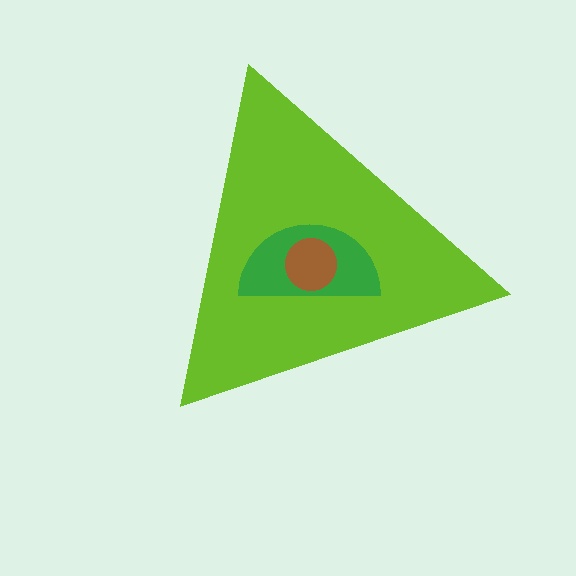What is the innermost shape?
The brown circle.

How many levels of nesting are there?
3.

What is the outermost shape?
The lime triangle.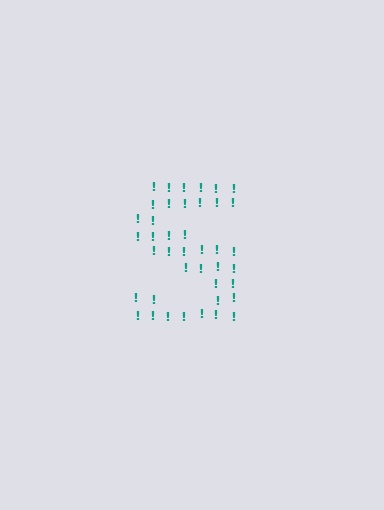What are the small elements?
The small elements are exclamation marks.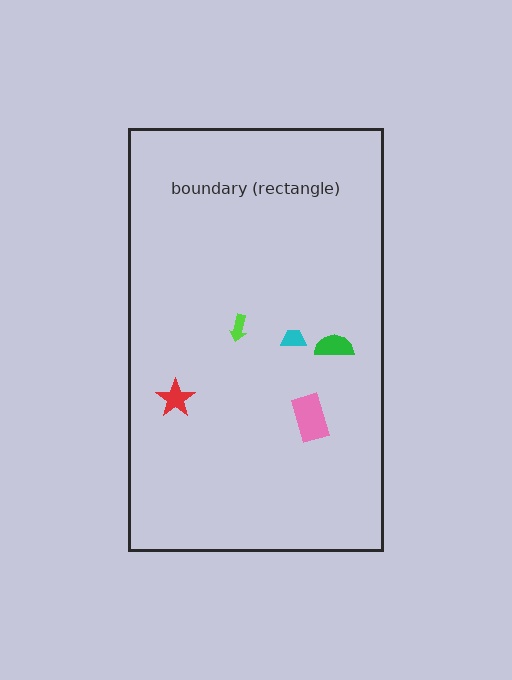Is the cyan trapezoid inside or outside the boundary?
Inside.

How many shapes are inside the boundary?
5 inside, 0 outside.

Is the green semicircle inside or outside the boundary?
Inside.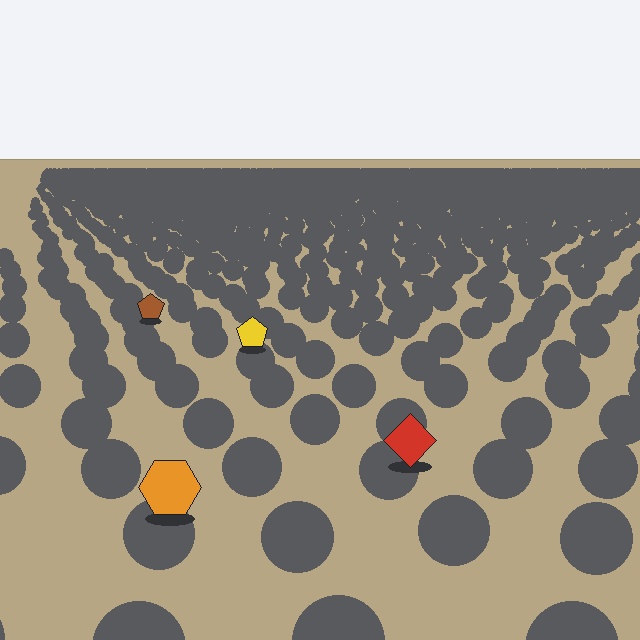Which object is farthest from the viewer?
The brown pentagon is farthest from the viewer. It appears smaller and the ground texture around it is denser.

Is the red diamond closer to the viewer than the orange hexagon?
No. The orange hexagon is closer — you can tell from the texture gradient: the ground texture is coarser near it.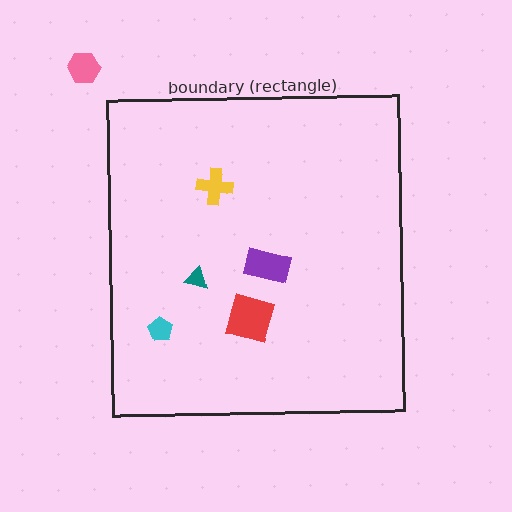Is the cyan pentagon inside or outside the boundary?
Inside.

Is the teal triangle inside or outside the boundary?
Inside.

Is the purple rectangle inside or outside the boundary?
Inside.